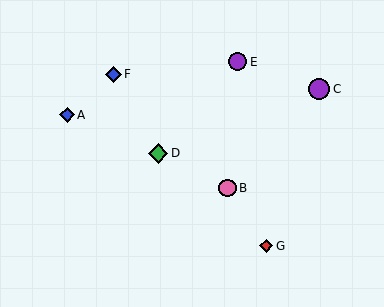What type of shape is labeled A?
Shape A is a blue diamond.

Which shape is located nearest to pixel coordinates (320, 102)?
The purple circle (labeled C) at (319, 89) is nearest to that location.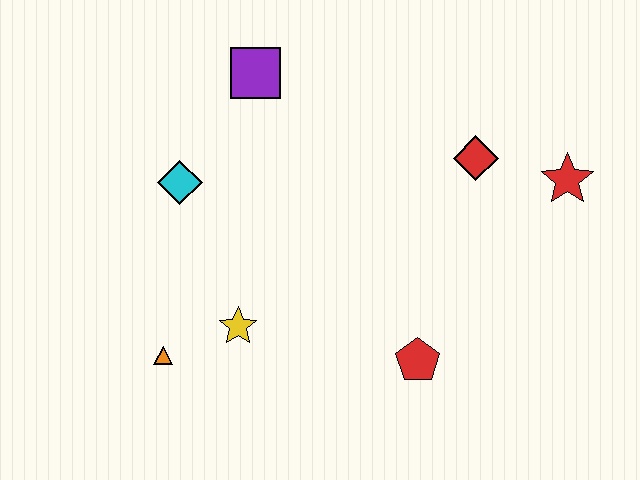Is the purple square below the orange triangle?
No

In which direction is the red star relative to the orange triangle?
The red star is to the right of the orange triangle.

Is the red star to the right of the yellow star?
Yes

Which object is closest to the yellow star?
The orange triangle is closest to the yellow star.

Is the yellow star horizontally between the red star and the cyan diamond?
Yes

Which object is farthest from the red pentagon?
The purple square is farthest from the red pentagon.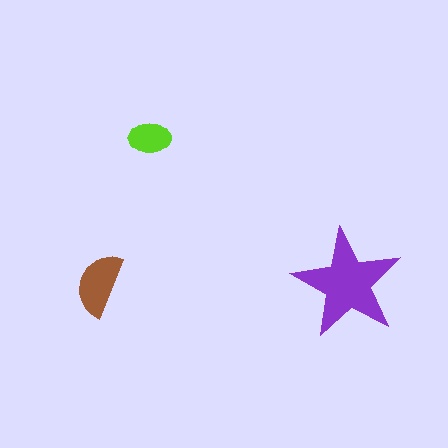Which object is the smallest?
The lime ellipse.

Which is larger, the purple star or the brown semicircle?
The purple star.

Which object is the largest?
The purple star.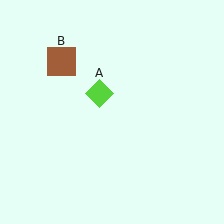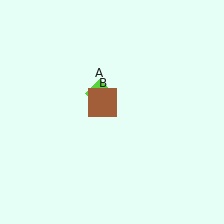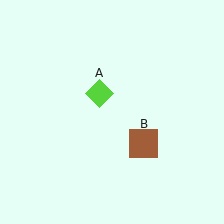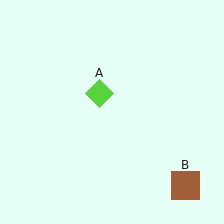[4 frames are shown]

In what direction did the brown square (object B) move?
The brown square (object B) moved down and to the right.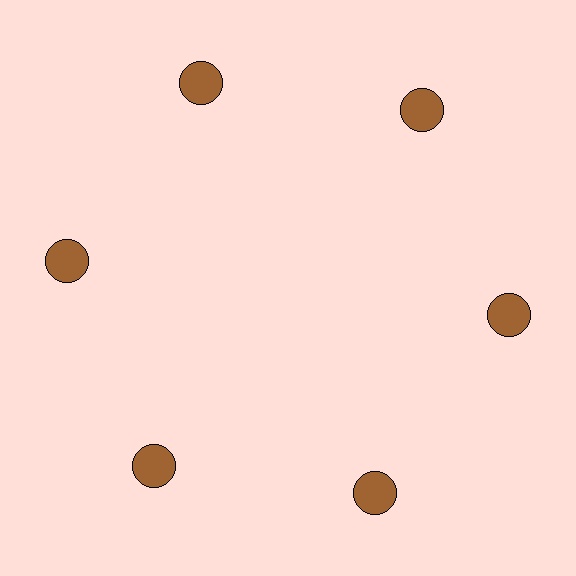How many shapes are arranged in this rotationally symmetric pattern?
There are 6 shapes, arranged in 6 groups of 1.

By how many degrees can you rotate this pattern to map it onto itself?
The pattern maps onto itself every 60 degrees of rotation.